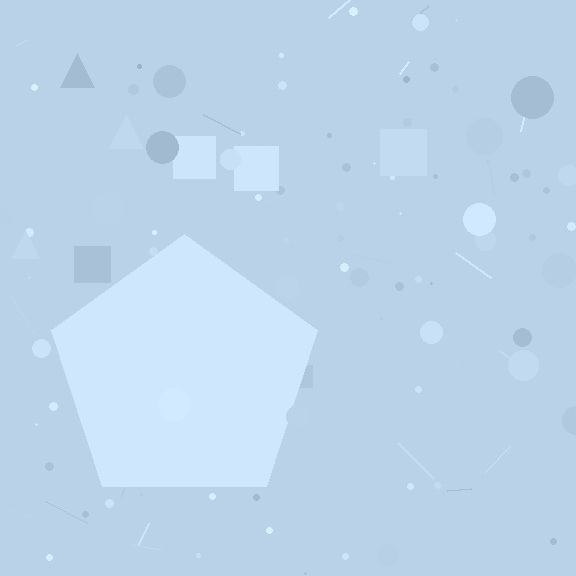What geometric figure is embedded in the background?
A pentagon is embedded in the background.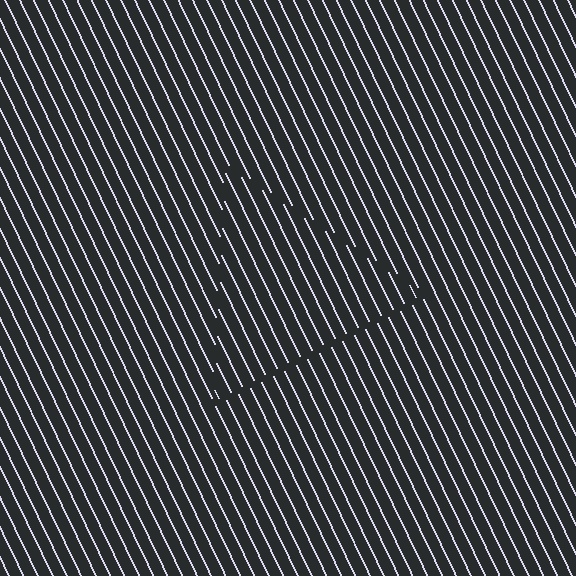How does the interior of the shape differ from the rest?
The interior of the shape contains the same grating, shifted by half a period — the contour is defined by the phase discontinuity where line-ends from the inner and outer gratings abut.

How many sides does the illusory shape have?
3 sides — the line-ends trace a triangle.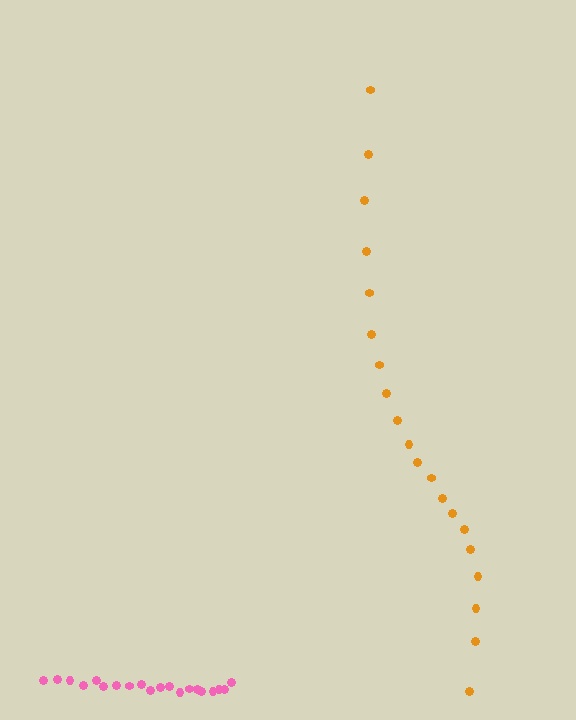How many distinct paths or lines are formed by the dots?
There are 2 distinct paths.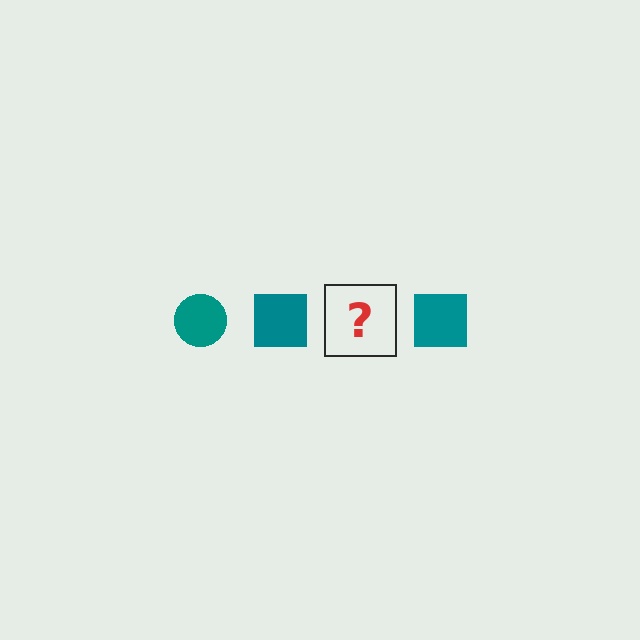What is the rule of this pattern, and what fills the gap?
The rule is that the pattern cycles through circle, square shapes in teal. The gap should be filled with a teal circle.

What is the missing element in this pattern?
The missing element is a teal circle.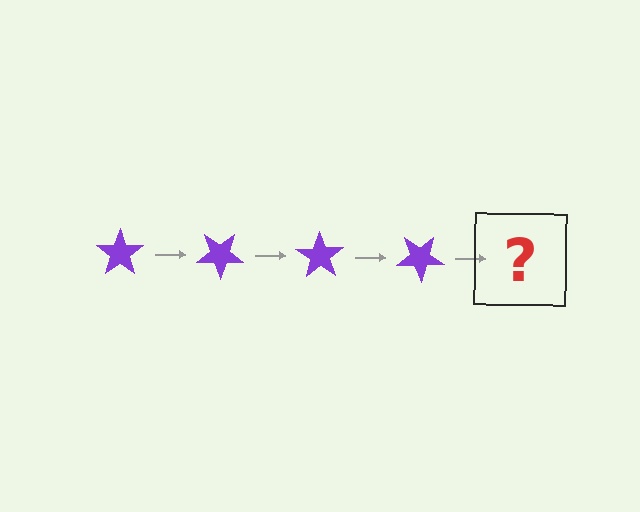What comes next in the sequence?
The next element should be a purple star rotated 140 degrees.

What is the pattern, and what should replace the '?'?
The pattern is that the star rotates 35 degrees each step. The '?' should be a purple star rotated 140 degrees.